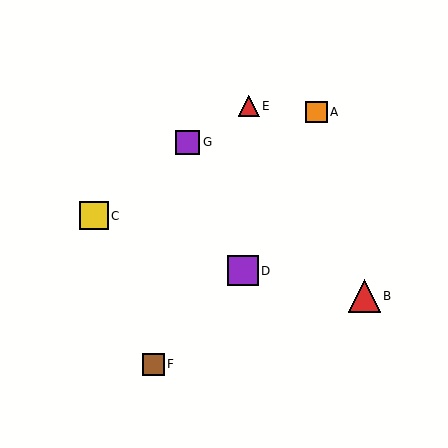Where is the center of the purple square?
The center of the purple square is at (243, 271).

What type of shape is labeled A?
Shape A is an orange square.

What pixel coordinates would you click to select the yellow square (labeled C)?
Click at (94, 216) to select the yellow square C.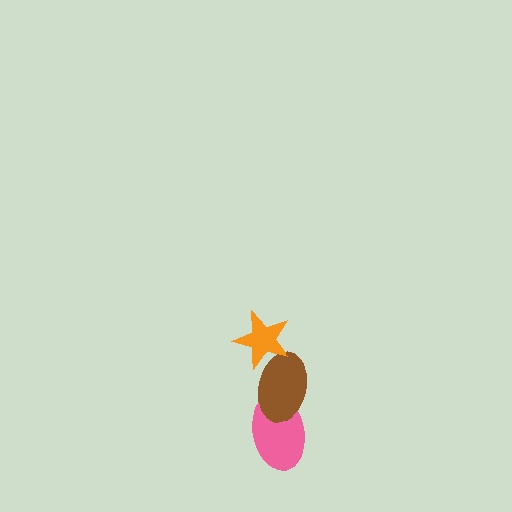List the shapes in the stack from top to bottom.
From top to bottom: the orange star, the brown ellipse, the pink ellipse.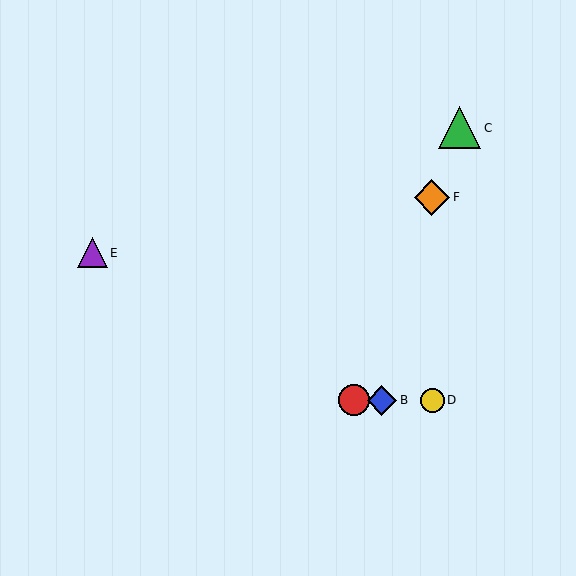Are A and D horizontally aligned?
Yes, both are at y≈400.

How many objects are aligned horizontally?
3 objects (A, B, D) are aligned horizontally.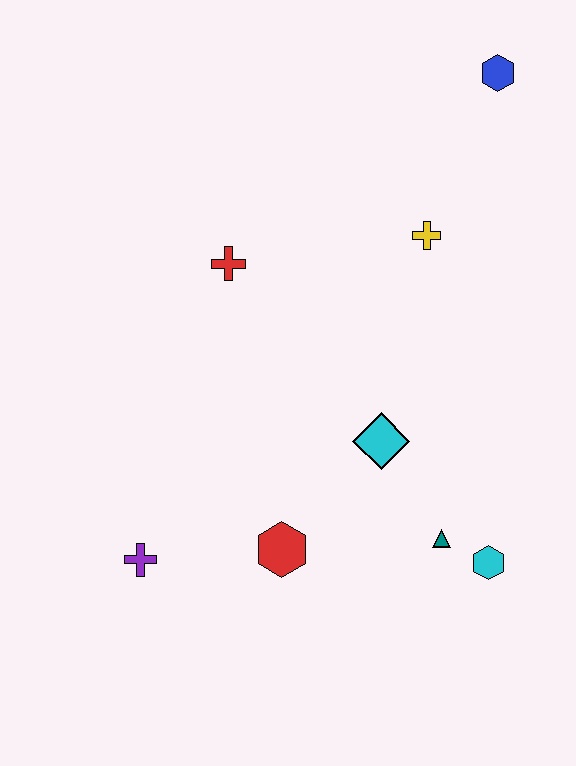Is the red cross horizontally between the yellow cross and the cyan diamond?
No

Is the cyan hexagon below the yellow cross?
Yes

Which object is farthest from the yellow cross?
The purple cross is farthest from the yellow cross.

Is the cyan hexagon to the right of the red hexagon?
Yes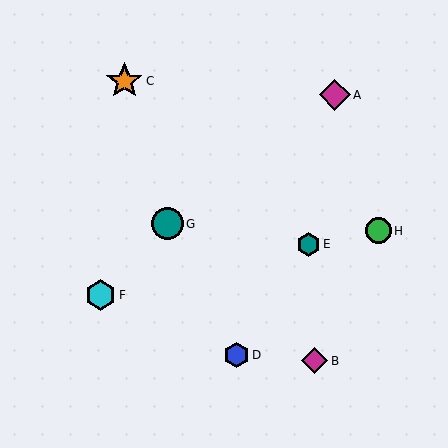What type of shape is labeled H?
Shape H is a green circle.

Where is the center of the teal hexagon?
The center of the teal hexagon is at (308, 244).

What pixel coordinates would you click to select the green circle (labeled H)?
Click at (378, 231) to select the green circle H.